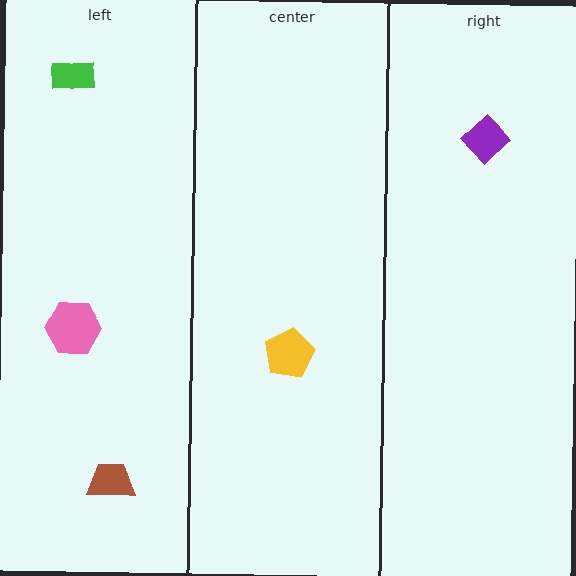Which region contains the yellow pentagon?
The center region.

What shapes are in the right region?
The purple diamond.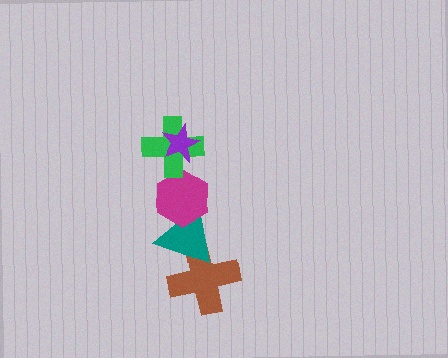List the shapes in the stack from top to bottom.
From top to bottom: the purple star, the green cross, the magenta hexagon, the teal triangle, the brown cross.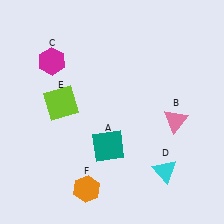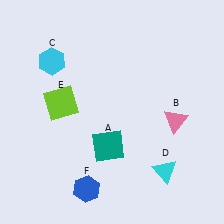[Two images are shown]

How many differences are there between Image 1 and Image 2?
There are 2 differences between the two images.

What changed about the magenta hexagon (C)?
In Image 1, C is magenta. In Image 2, it changed to cyan.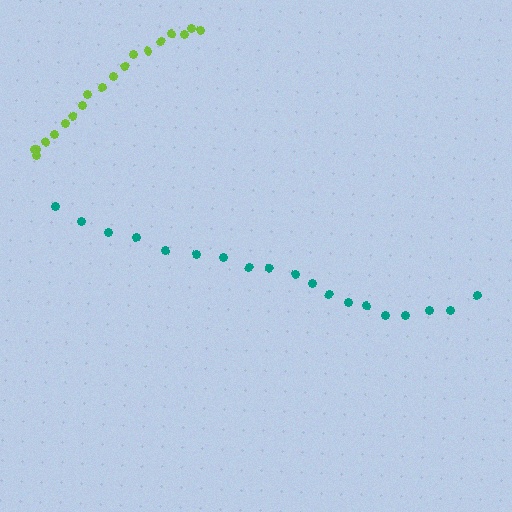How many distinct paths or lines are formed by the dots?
There are 2 distinct paths.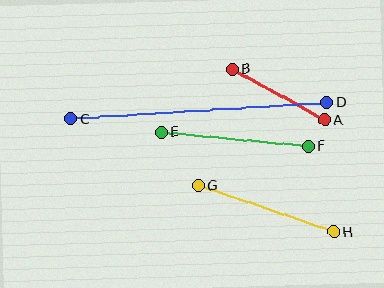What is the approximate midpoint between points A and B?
The midpoint is at approximately (279, 95) pixels.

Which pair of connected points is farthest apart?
Points C and D are farthest apart.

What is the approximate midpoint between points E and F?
The midpoint is at approximately (235, 139) pixels.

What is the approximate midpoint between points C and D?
The midpoint is at approximately (199, 111) pixels.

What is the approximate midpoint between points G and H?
The midpoint is at approximately (266, 209) pixels.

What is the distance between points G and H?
The distance is approximately 143 pixels.